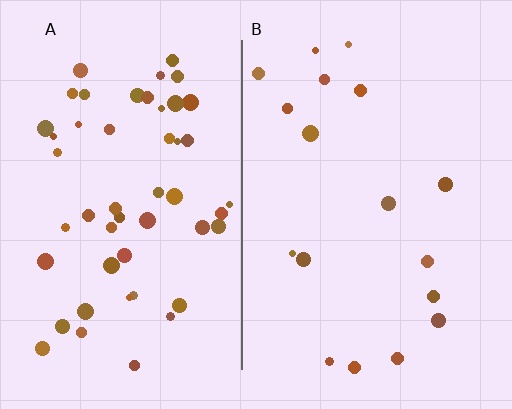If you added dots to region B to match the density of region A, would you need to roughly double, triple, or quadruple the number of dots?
Approximately triple.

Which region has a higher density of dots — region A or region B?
A (the left).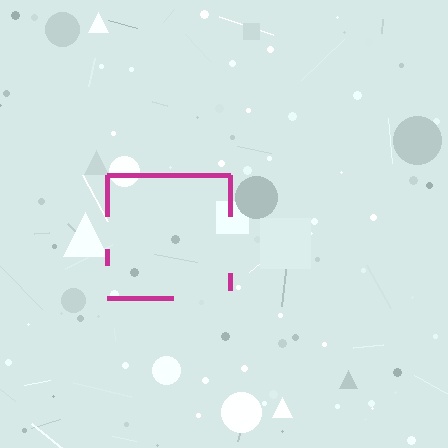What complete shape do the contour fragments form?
The contour fragments form a square.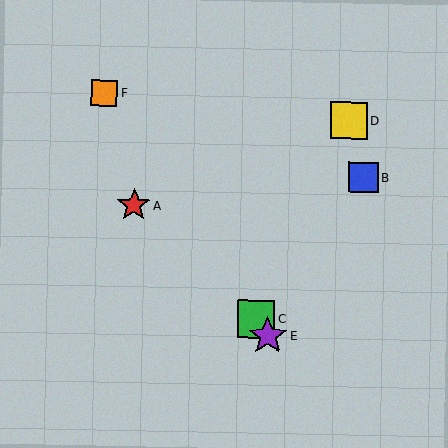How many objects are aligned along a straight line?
3 objects (C, E, F) are aligned along a straight line.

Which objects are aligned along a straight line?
Objects C, E, F are aligned along a straight line.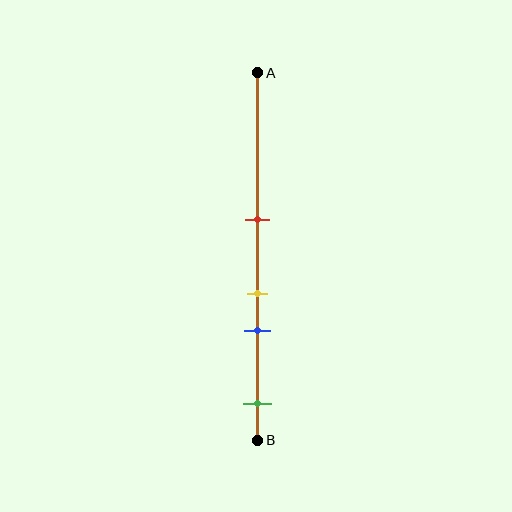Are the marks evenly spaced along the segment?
No, the marks are not evenly spaced.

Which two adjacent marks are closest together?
The yellow and blue marks are the closest adjacent pair.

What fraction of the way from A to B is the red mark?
The red mark is approximately 40% (0.4) of the way from A to B.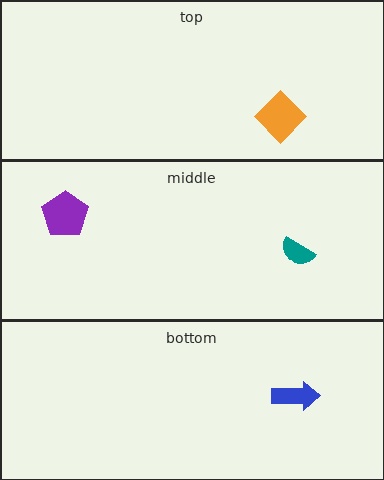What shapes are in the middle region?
The teal semicircle, the purple pentagon.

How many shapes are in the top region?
1.